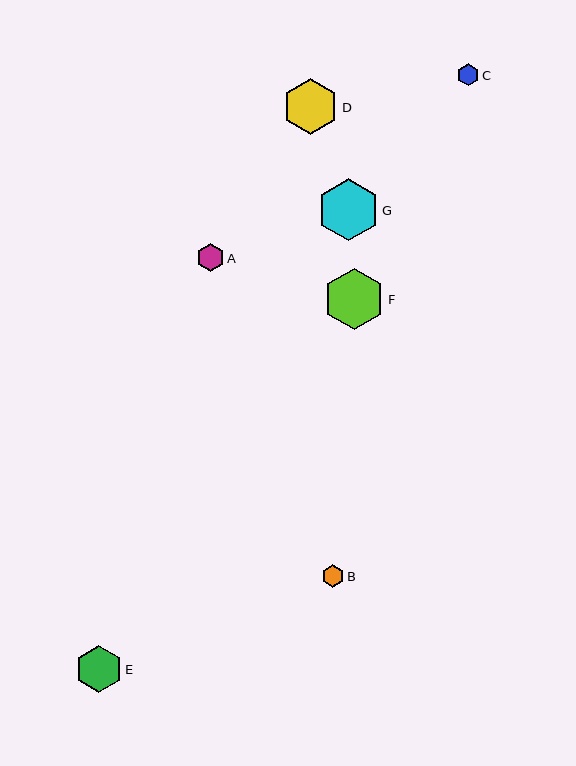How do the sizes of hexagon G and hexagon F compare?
Hexagon G and hexagon F are approximately the same size.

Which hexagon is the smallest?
Hexagon C is the smallest with a size of approximately 22 pixels.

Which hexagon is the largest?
Hexagon G is the largest with a size of approximately 62 pixels.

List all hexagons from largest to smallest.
From largest to smallest: G, F, D, E, A, B, C.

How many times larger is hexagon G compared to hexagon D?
Hexagon G is approximately 1.1 times the size of hexagon D.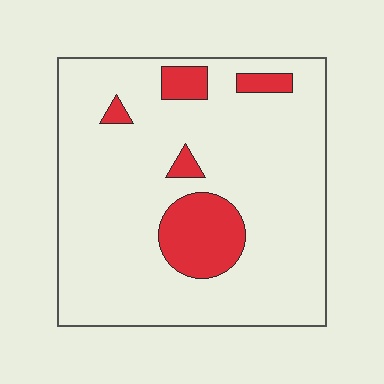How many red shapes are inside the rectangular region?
5.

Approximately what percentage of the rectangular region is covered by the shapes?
Approximately 15%.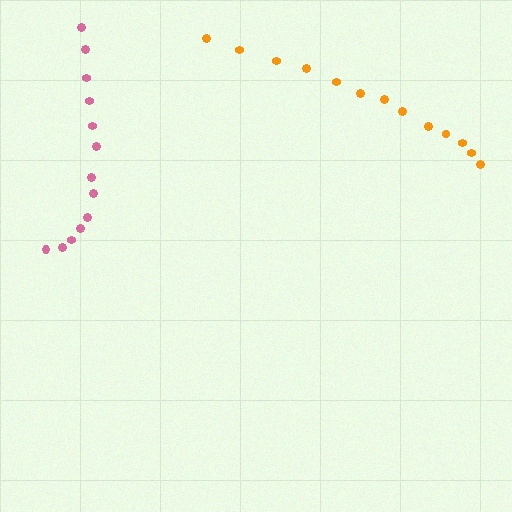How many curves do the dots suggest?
There are 2 distinct paths.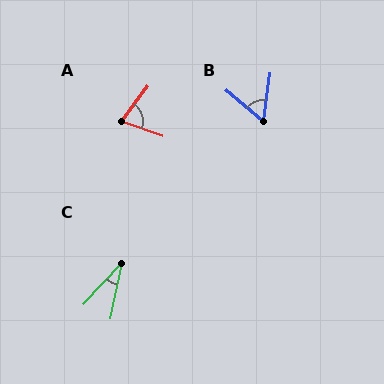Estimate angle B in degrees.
Approximately 57 degrees.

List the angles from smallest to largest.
C (31°), B (57°), A (72°).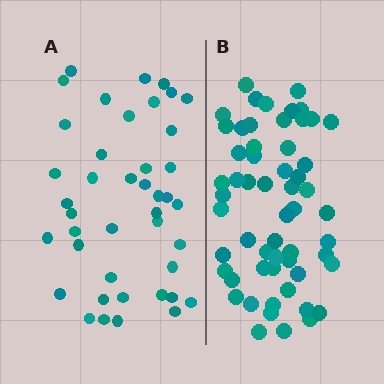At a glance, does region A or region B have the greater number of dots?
Region B (the right region) has more dots.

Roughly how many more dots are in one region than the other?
Region B has approximately 15 more dots than region A.